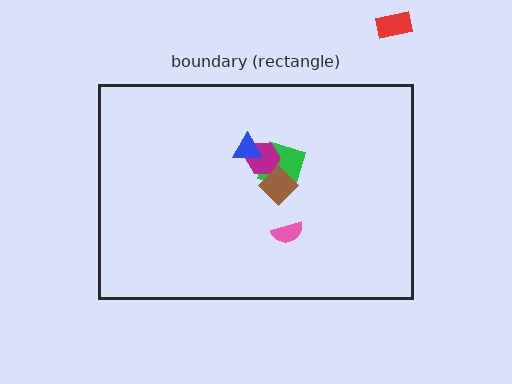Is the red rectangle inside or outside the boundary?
Outside.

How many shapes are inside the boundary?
5 inside, 1 outside.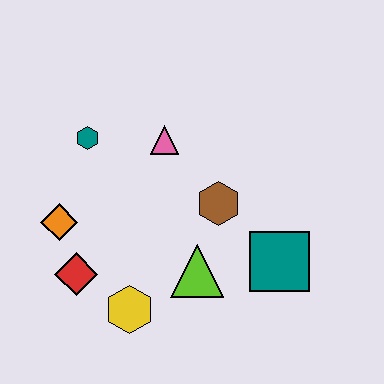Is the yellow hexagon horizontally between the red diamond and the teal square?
Yes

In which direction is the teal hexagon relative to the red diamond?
The teal hexagon is above the red diamond.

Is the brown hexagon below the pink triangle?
Yes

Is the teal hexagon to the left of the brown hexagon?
Yes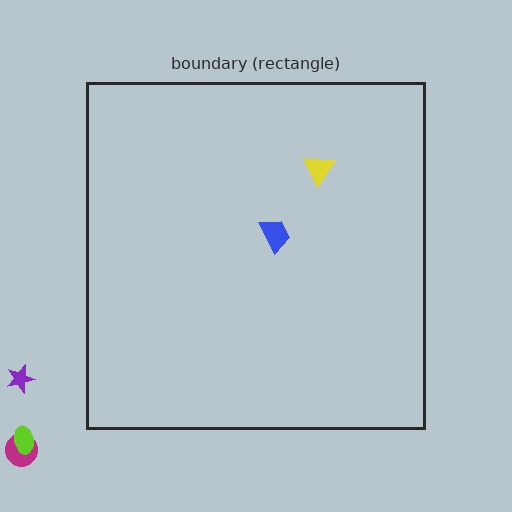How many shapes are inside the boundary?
2 inside, 3 outside.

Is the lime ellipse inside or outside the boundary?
Outside.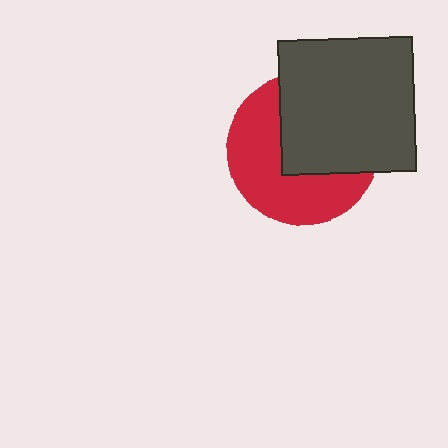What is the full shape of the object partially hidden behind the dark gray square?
The partially hidden object is a red circle.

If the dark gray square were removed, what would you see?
You would see the complete red circle.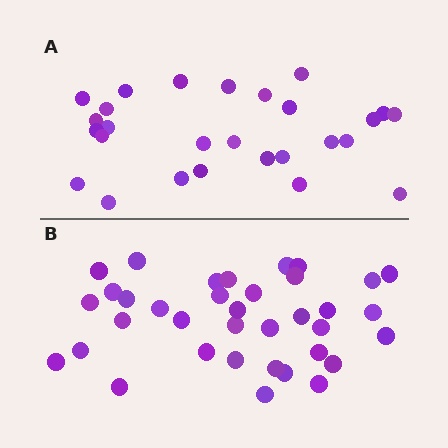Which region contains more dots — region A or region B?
Region B (the bottom region) has more dots.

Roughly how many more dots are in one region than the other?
Region B has roughly 8 or so more dots than region A.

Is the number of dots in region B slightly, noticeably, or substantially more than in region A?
Region B has noticeably more, but not dramatically so. The ratio is roughly 1.3 to 1.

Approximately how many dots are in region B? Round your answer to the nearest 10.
About 40 dots. (The exact count is 36, which rounds to 40.)